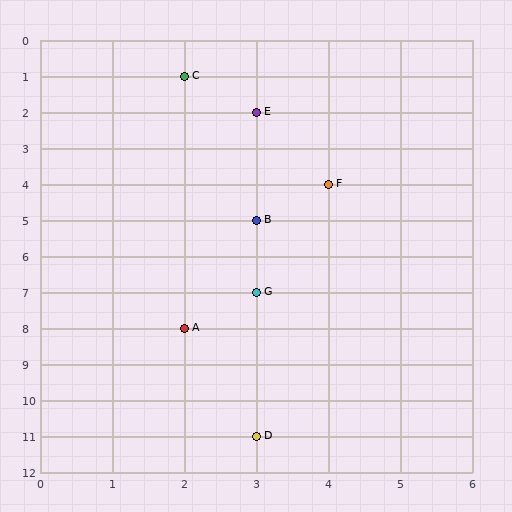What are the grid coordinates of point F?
Point F is at grid coordinates (4, 4).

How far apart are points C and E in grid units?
Points C and E are 1 column and 1 row apart (about 1.4 grid units diagonally).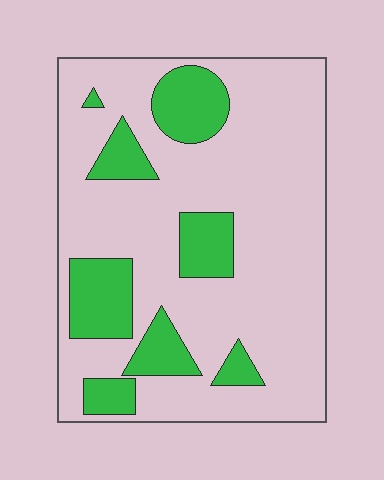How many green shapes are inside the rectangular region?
8.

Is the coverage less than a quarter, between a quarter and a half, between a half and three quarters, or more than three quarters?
Less than a quarter.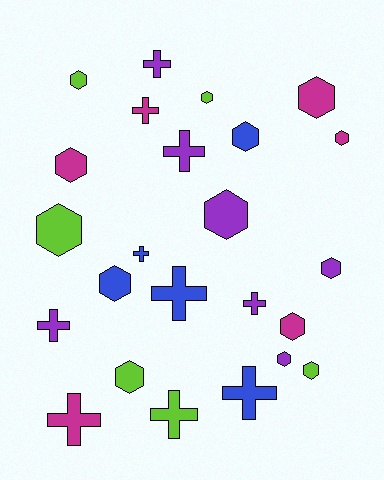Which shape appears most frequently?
Hexagon, with 14 objects.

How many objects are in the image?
There are 24 objects.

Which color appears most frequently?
Purple, with 7 objects.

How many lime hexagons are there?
There are 5 lime hexagons.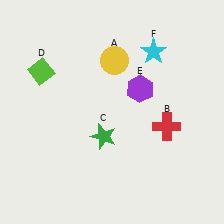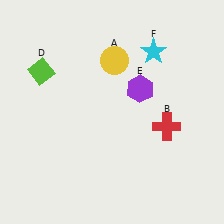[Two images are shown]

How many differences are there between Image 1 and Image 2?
There is 1 difference between the two images.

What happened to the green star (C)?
The green star (C) was removed in Image 2. It was in the bottom-left area of Image 1.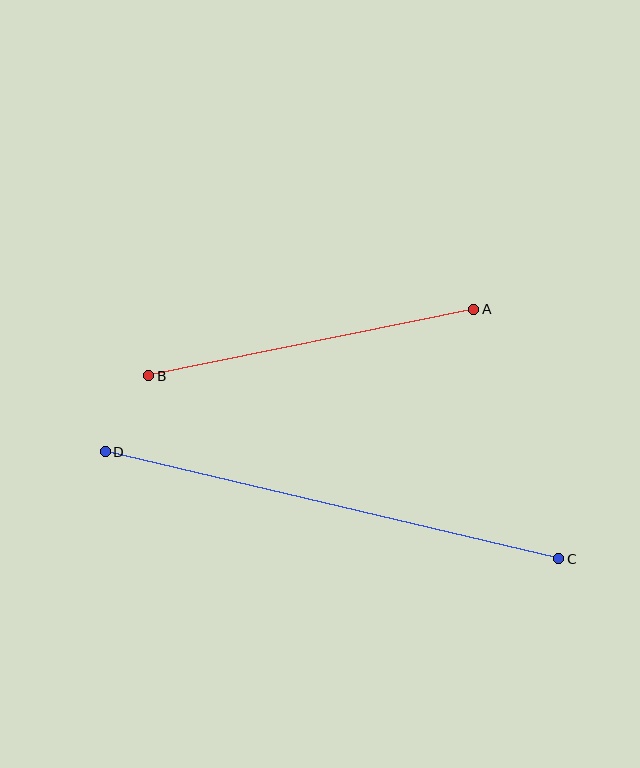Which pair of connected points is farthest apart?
Points C and D are farthest apart.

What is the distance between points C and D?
The distance is approximately 466 pixels.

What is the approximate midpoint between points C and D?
The midpoint is at approximately (332, 505) pixels.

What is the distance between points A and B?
The distance is approximately 332 pixels.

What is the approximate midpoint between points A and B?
The midpoint is at approximately (311, 343) pixels.